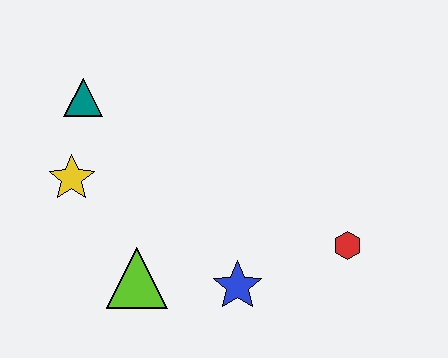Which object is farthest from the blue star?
The teal triangle is farthest from the blue star.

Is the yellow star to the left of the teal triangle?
Yes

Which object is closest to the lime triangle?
The blue star is closest to the lime triangle.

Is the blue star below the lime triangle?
Yes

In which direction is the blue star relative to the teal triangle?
The blue star is below the teal triangle.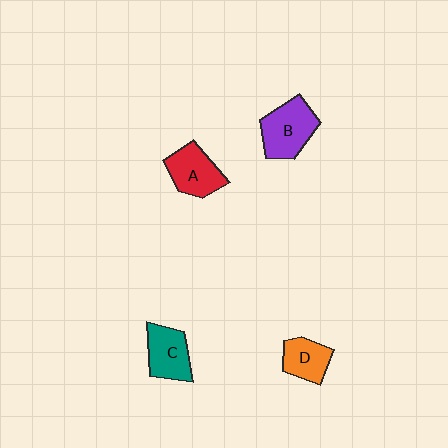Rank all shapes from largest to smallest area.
From largest to smallest: B (purple), A (red), C (teal), D (orange).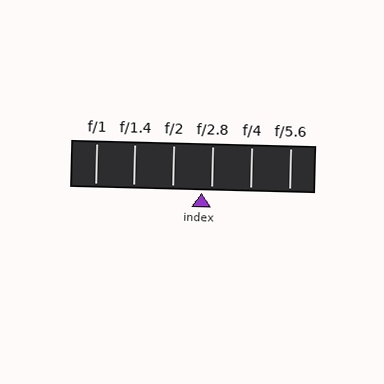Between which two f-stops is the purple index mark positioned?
The index mark is between f/2 and f/2.8.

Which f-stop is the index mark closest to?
The index mark is closest to f/2.8.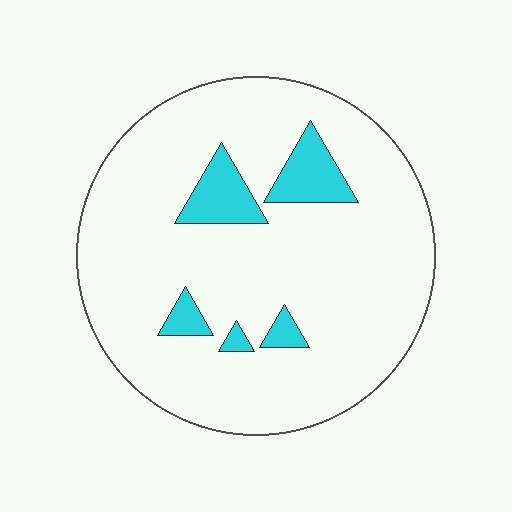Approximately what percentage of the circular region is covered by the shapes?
Approximately 10%.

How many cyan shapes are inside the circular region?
5.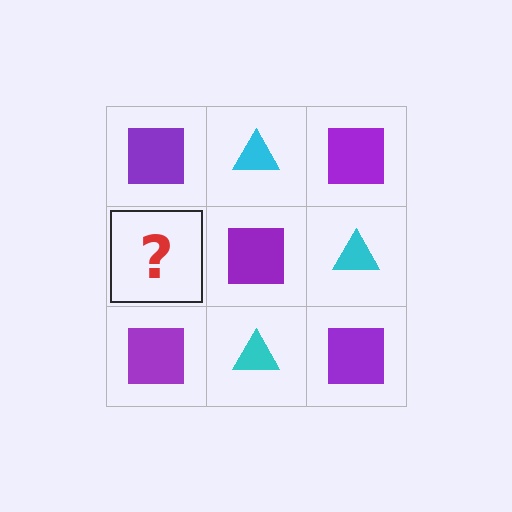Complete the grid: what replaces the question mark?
The question mark should be replaced with a cyan triangle.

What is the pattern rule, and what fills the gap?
The rule is that it alternates purple square and cyan triangle in a checkerboard pattern. The gap should be filled with a cyan triangle.